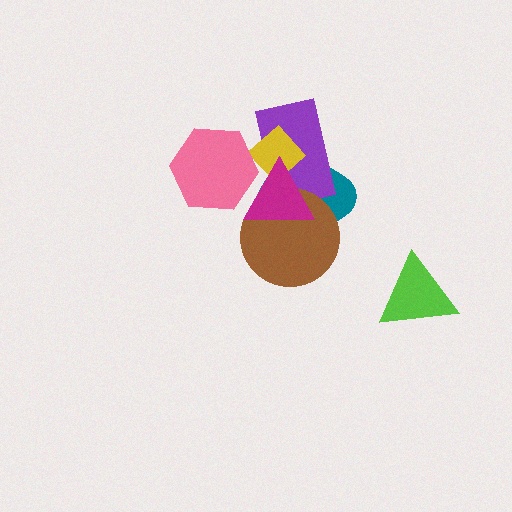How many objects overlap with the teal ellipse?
4 objects overlap with the teal ellipse.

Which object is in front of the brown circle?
The magenta triangle is in front of the brown circle.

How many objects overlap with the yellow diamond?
4 objects overlap with the yellow diamond.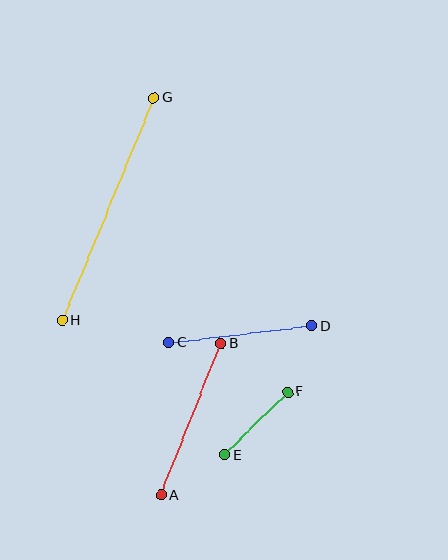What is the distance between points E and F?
The distance is approximately 89 pixels.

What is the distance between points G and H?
The distance is approximately 241 pixels.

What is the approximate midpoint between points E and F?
The midpoint is at approximately (256, 423) pixels.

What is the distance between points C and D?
The distance is approximately 144 pixels.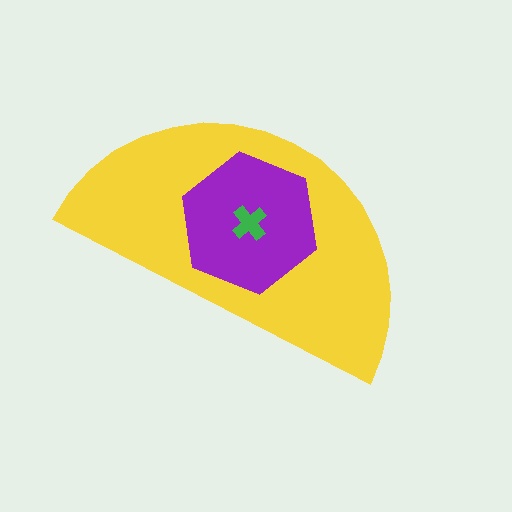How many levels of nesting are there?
3.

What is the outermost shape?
The yellow semicircle.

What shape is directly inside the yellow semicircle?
The purple hexagon.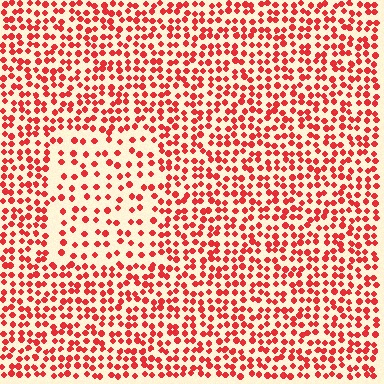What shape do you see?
I see a rectangle.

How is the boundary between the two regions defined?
The boundary is defined by a change in element density (approximately 1.9x ratio). All elements are the same color, size, and shape.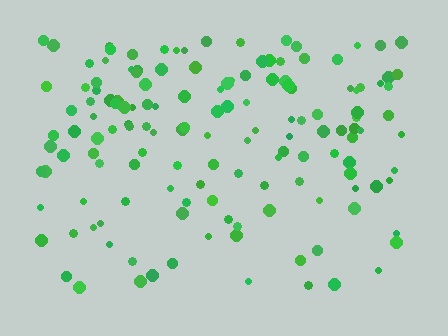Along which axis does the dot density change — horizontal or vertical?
Vertical.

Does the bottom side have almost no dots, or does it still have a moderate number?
Still a moderate number, just noticeably fewer than the top.